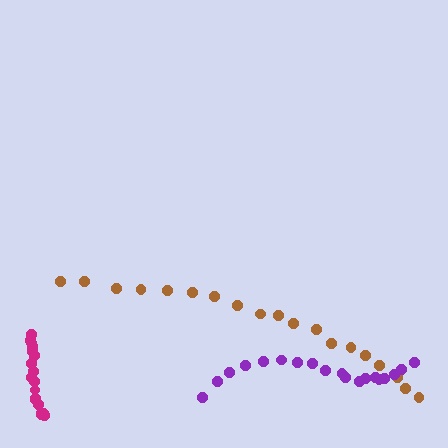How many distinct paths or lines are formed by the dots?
There are 3 distinct paths.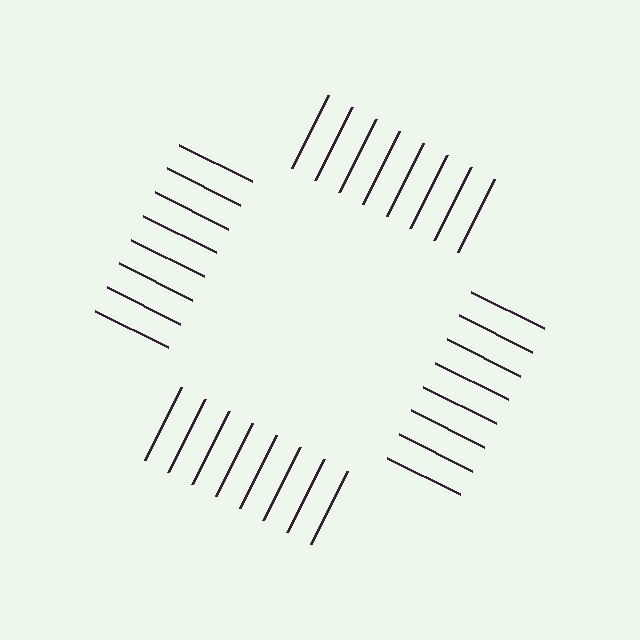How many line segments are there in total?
32 — 8 along each of the 4 edges.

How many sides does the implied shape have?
4 sides — the line-ends trace a square.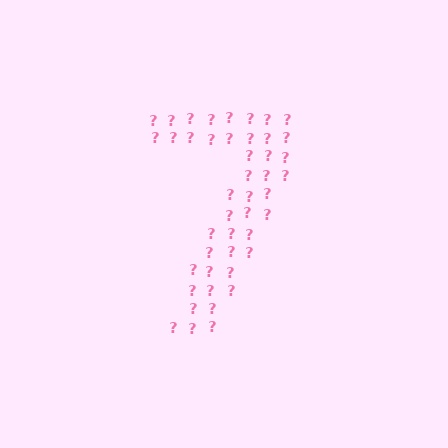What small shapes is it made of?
It is made of small question marks.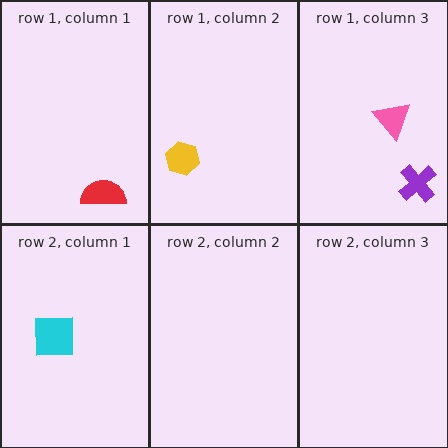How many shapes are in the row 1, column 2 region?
1.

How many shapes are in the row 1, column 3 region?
2.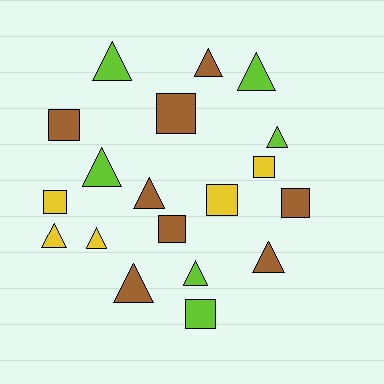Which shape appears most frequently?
Triangle, with 11 objects.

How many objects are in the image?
There are 19 objects.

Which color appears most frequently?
Brown, with 8 objects.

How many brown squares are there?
There are 4 brown squares.